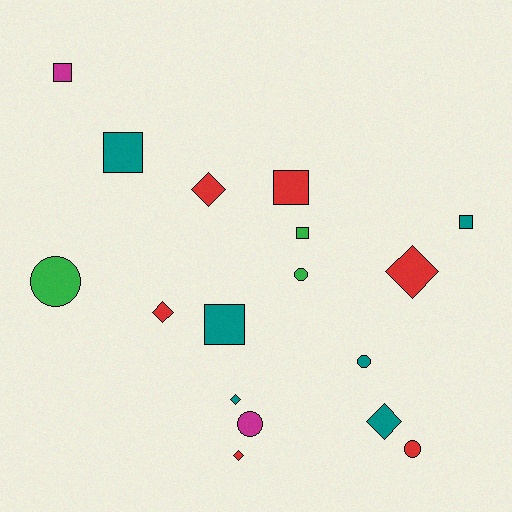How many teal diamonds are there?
There are 2 teal diamonds.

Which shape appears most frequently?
Diamond, with 6 objects.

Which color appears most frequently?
Teal, with 6 objects.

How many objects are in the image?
There are 17 objects.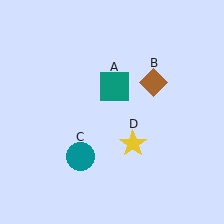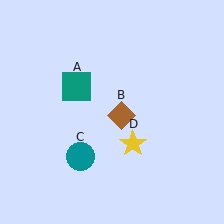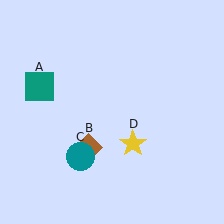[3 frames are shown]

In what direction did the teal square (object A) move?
The teal square (object A) moved left.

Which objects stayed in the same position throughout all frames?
Teal circle (object C) and yellow star (object D) remained stationary.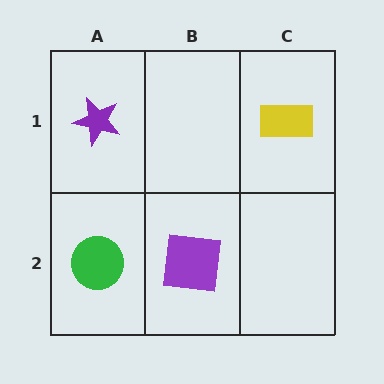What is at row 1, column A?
A purple star.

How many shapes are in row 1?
2 shapes.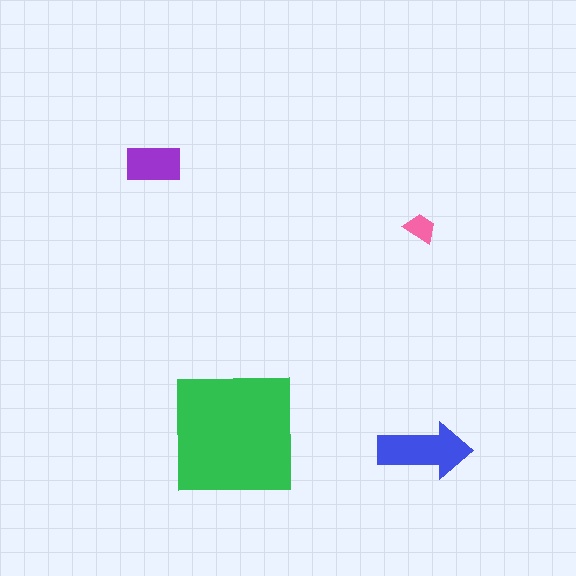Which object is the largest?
The green square.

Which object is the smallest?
The pink trapezoid.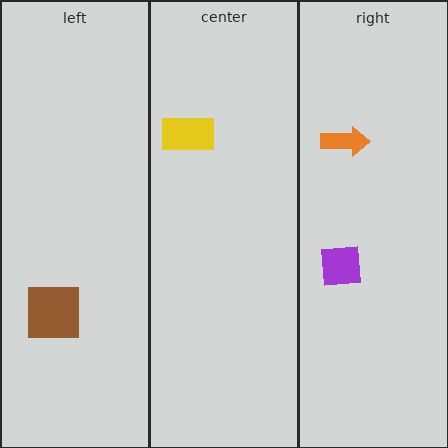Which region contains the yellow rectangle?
The center region.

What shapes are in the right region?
The purple square, the orange arrow.